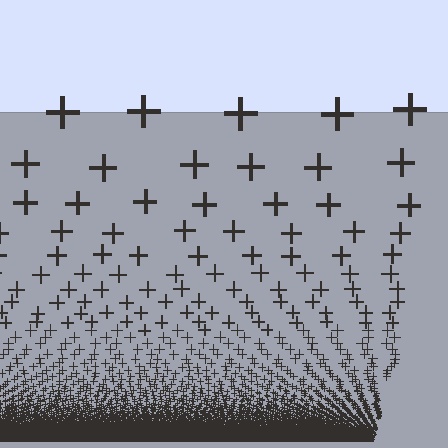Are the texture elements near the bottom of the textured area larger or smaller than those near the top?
Smaller. The gradient is inverted — elements near the bottom are smaller and denser.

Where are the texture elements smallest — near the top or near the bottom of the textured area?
Near the bottom.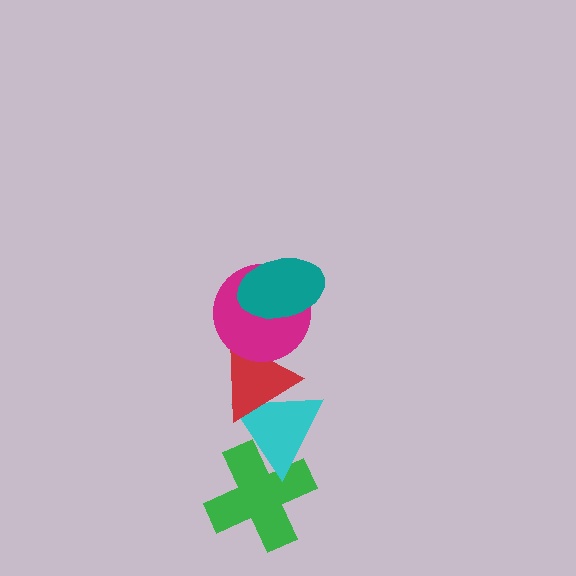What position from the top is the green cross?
The green cross is 5th from the top.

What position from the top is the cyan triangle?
The cyan triangle is 4th from the top.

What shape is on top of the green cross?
The cyan triangle is on top of the green cross.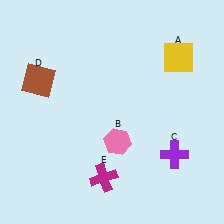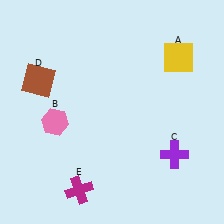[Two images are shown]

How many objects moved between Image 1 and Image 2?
2 objects moved between the two images.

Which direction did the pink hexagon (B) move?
The pink hexagon (B) moved left.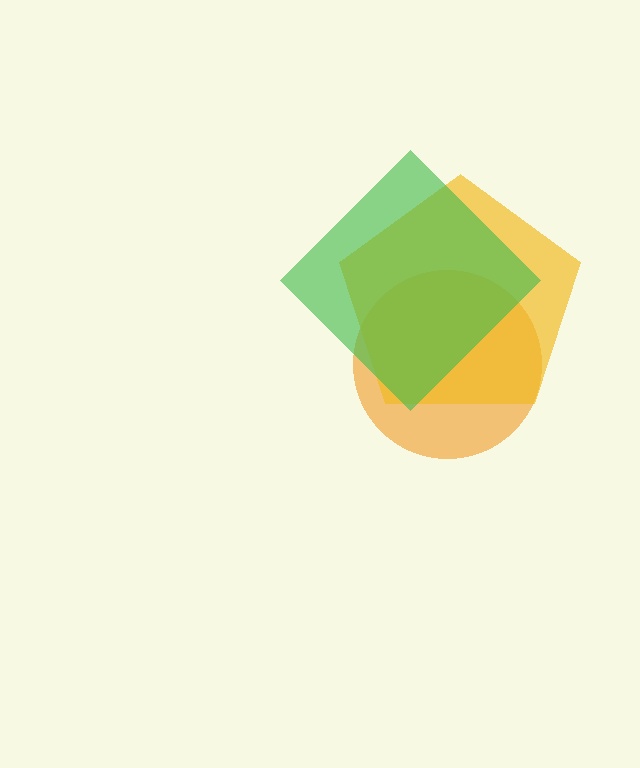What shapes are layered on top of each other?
The layered shapes are: an orange circle, a yellow pentagon, a green diamond.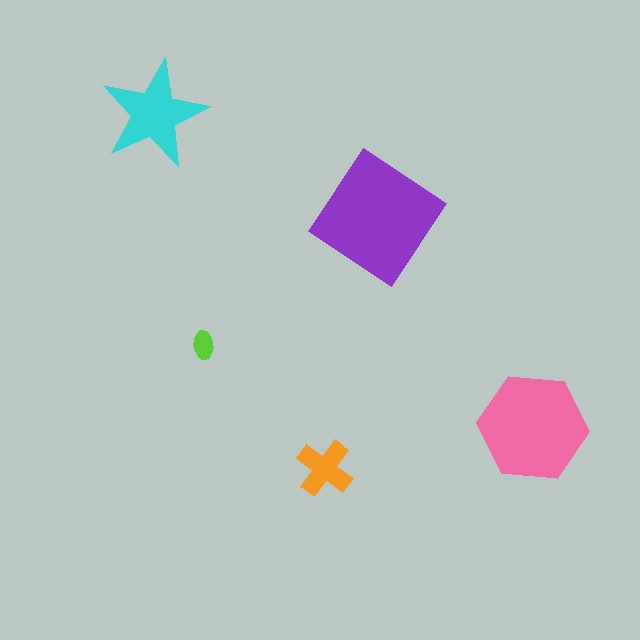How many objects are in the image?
There are 5 objects in the image.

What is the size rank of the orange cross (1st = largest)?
4th.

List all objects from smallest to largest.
The lime ellipse, the orange cross, the cyan star, the pink hexagon, the purple diamond.